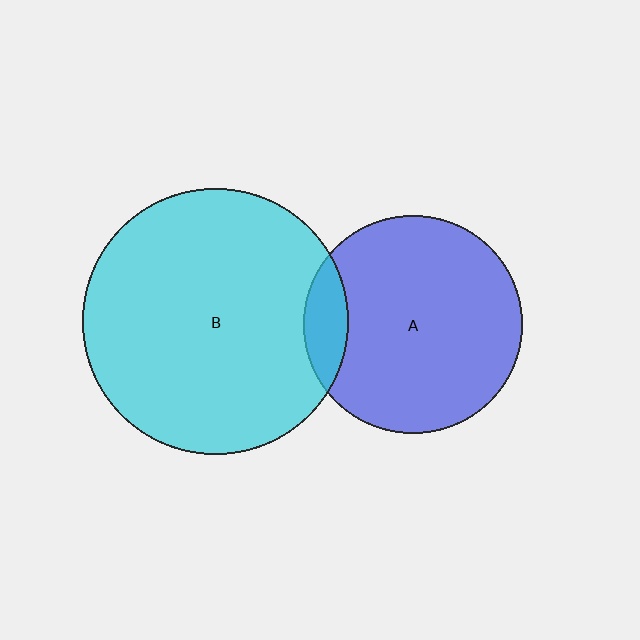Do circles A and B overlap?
Yes.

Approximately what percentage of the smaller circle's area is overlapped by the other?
Approximately 10%.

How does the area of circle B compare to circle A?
Approximately 1.5 times.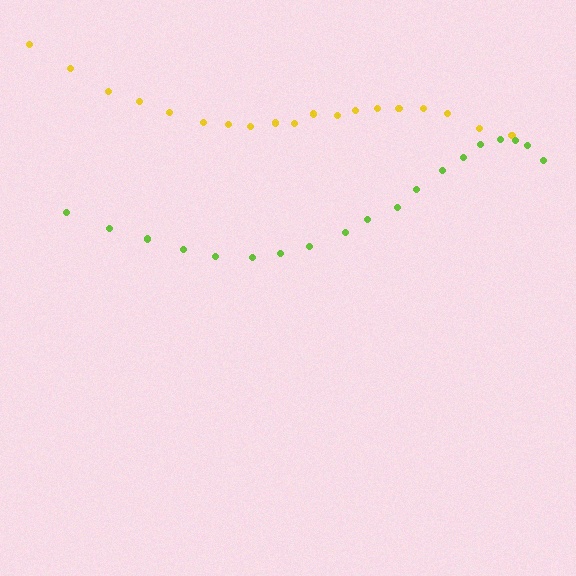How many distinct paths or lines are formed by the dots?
There are 2 distinct paths.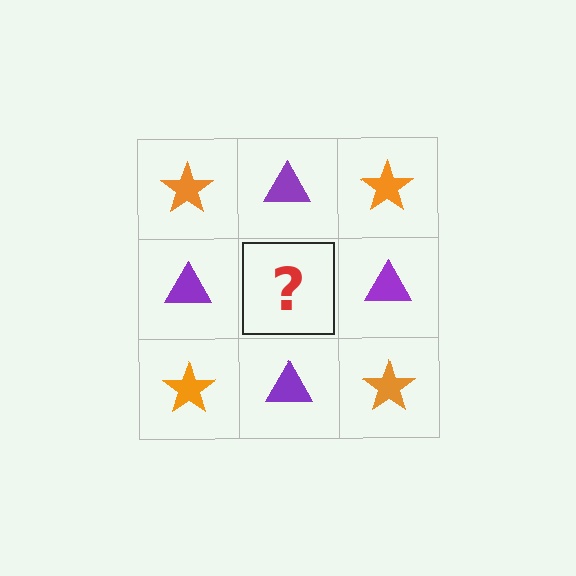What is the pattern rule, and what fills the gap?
The rule is that it alternates orange star and purple triangle in a checkerboard pattern. The gap should be filled with an orange star.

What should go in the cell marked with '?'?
The missing cell should contain an orange star.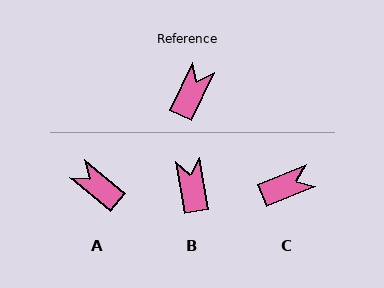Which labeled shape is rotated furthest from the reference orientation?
A, about 76 degrees away.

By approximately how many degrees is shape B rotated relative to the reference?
Approximately 35 degrees counter-clockwise.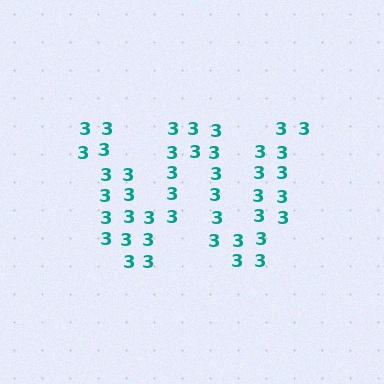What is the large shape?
The large shape is the letter W.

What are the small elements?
The small elements are digit 3's.